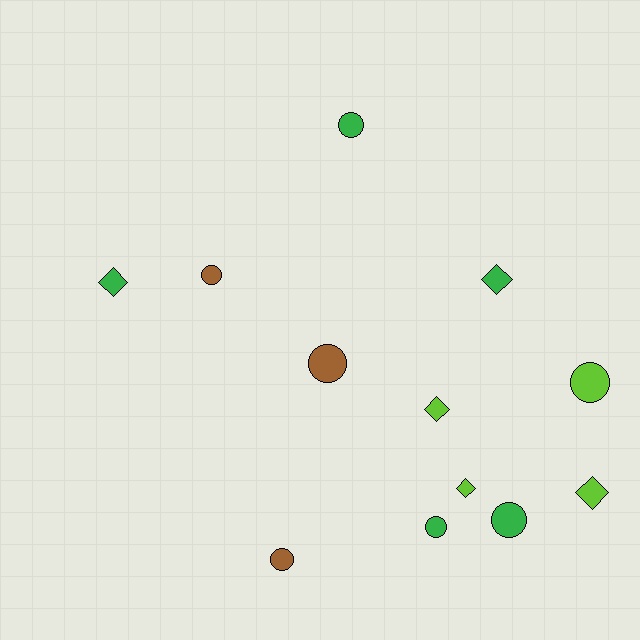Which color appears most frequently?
Green, with 5 objects.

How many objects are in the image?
There are 12 objects.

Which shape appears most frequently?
Circle, with 7 objects.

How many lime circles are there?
There is 1 lime circle.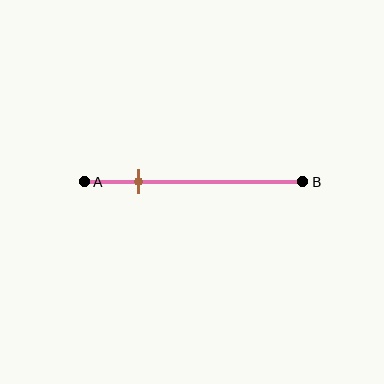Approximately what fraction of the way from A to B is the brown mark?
The brown mark is approximately 25% of the way from A to B.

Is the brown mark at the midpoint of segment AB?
No, the mark is at about 25% from A, not at the 50% midpoint.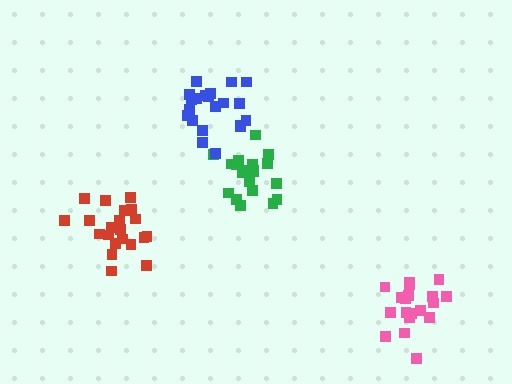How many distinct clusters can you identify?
There are 4 distinct clusters.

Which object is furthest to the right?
The pink cluster is rightmost.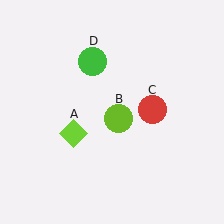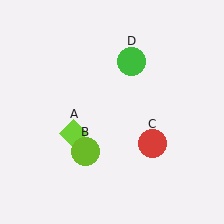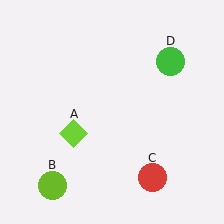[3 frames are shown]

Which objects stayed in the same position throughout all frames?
Lime diamond (object A) remained stationary.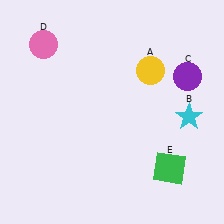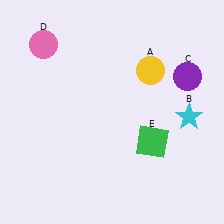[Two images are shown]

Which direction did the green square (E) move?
The green square (E) moved up.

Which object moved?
The green square (E) moved up.